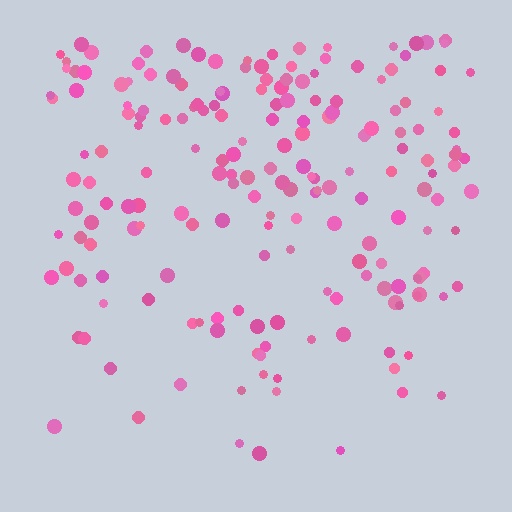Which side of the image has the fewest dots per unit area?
The bottom.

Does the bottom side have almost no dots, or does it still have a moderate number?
Still a moderate number, just noticeably fewer than the top.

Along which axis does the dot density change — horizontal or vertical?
Vertical.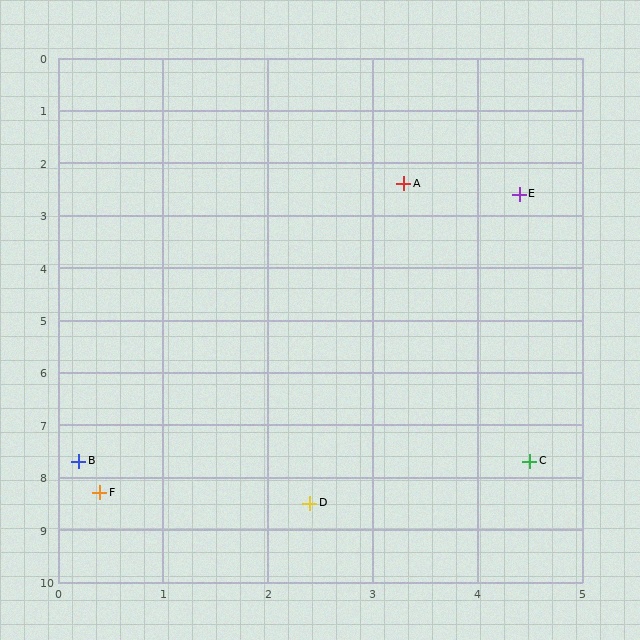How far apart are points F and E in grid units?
Points F and E are about 7.0 grid units apart.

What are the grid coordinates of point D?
Point D is at approximately (2.4, 8.5).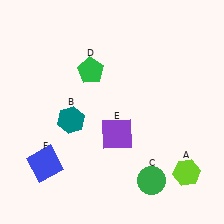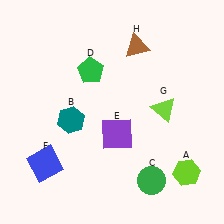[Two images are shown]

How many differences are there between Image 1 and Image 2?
There are 2 differences between the two images.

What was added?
A lime triangle (G), a brown triangle (H) were added in Image 2.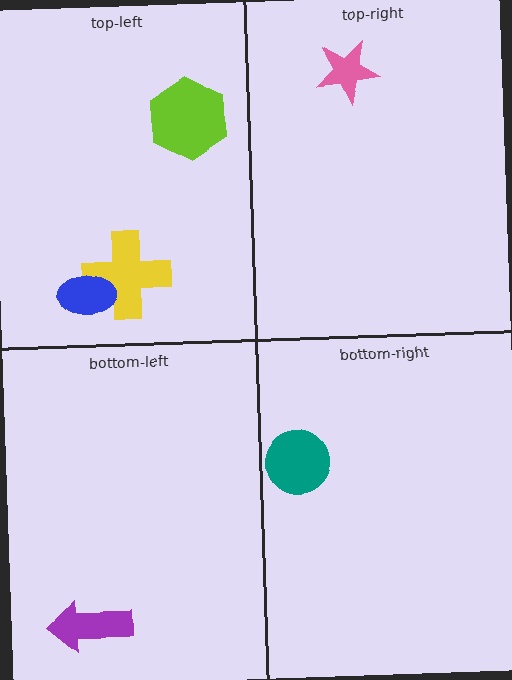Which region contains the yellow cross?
The top-left region.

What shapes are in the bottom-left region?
The purple arrow.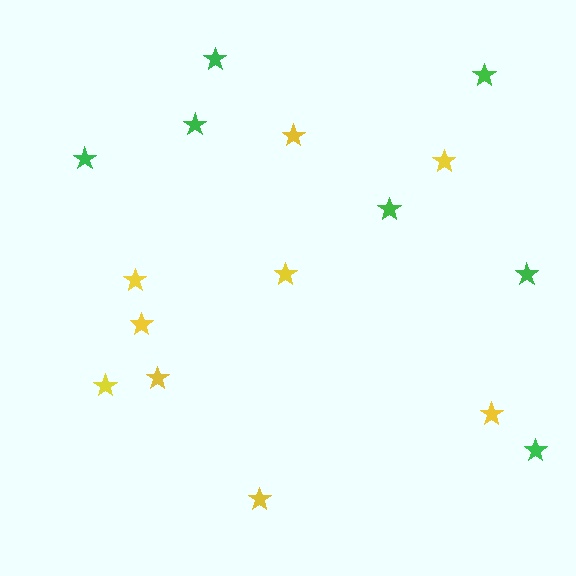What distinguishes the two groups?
There are 2 groups: one group of yellow stars (9) and one group of green stars (7).